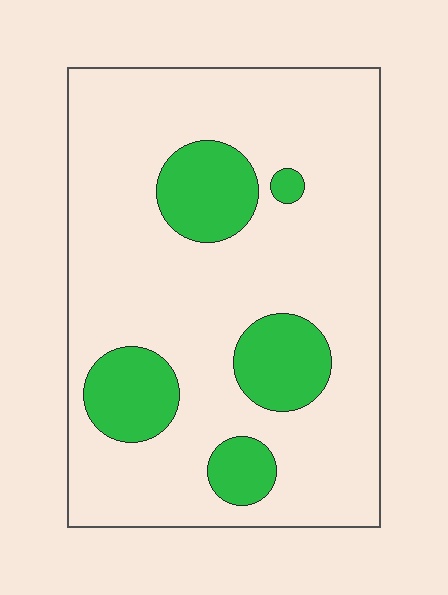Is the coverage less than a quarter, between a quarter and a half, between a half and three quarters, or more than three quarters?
Less than a quarter.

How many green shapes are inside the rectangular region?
5.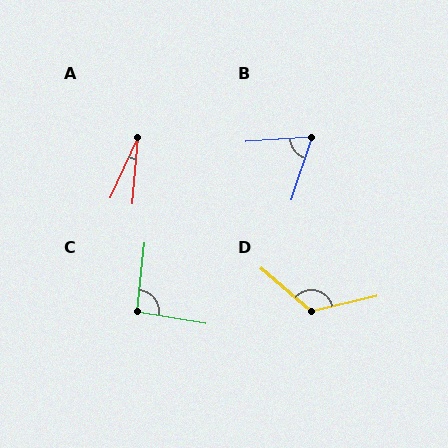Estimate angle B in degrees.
Approximately 68 degrees.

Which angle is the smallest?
A, at approximately 19 degrees.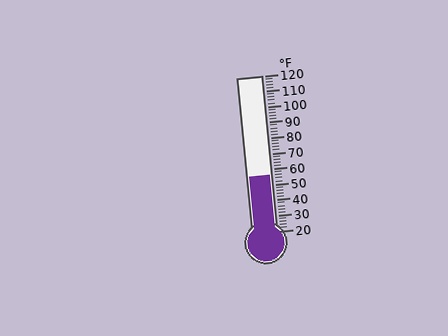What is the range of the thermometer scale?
The thermometer scale ranges from 20°F to 120°F.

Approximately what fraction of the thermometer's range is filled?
The thermometer is filled to approximately 35% of its range.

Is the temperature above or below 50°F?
The temperature is above 50°F.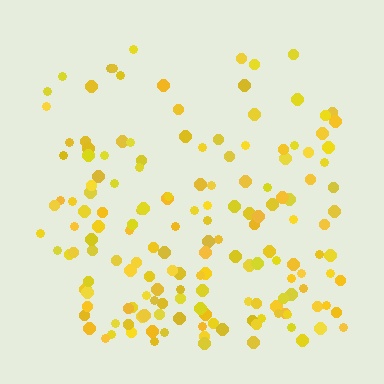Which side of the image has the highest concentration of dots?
The bottom.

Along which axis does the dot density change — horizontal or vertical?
Vertical.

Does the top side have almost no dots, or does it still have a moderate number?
Still a moderate number, just noticeably fewer than the bottom.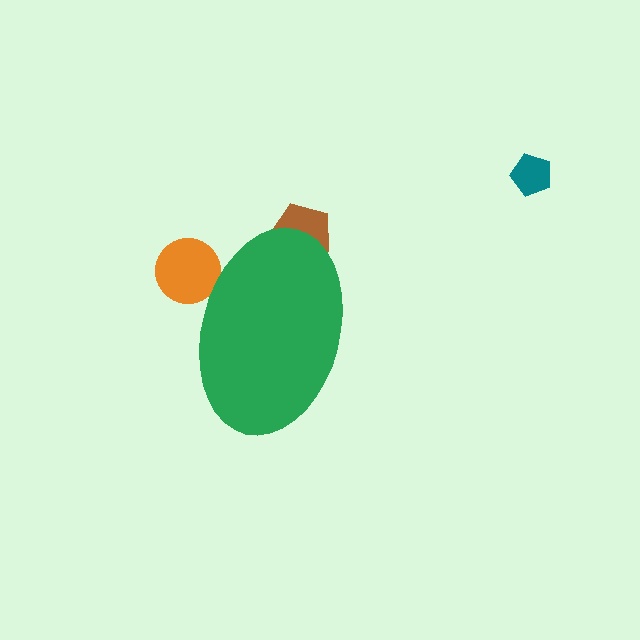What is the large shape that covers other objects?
A green ellipse.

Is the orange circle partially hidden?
Yes, the orange circle is partially hidden behind the green ellipse.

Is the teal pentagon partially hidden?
No, the teal pentagon is fully visible.